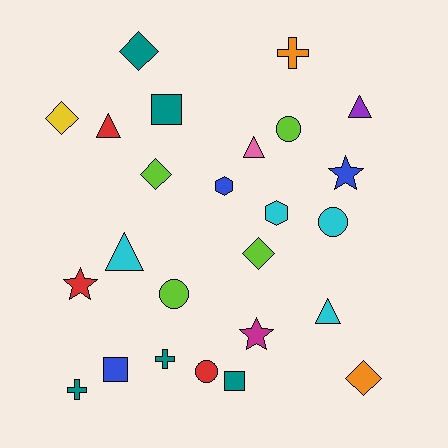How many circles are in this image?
There are 4 circles.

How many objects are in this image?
There are 25 objects.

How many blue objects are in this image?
There are 3 blue objects.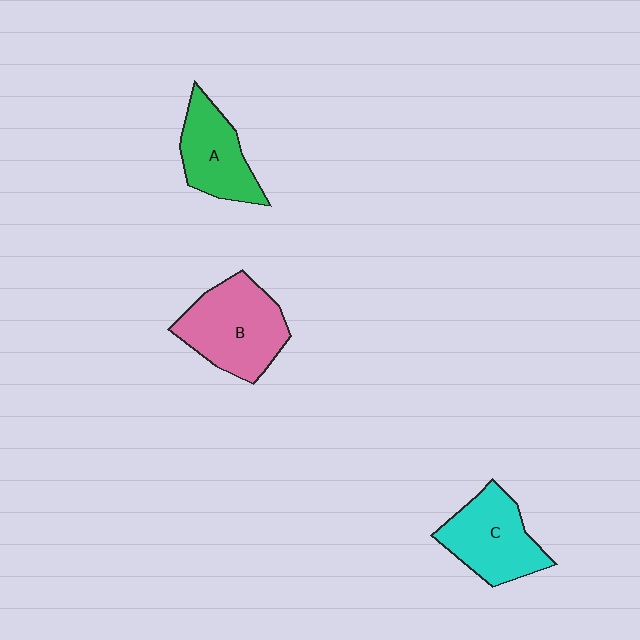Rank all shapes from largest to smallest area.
From largest to smallest: B (pink), C (cyan), A (green).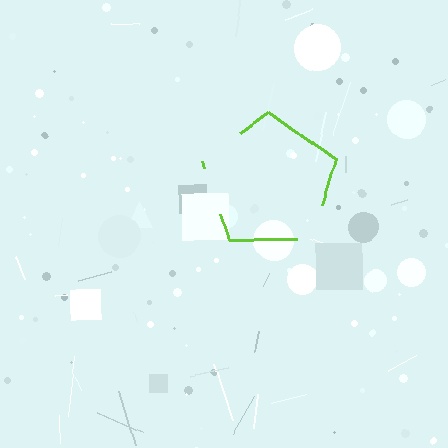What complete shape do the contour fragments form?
The contour fragments form a pentagon.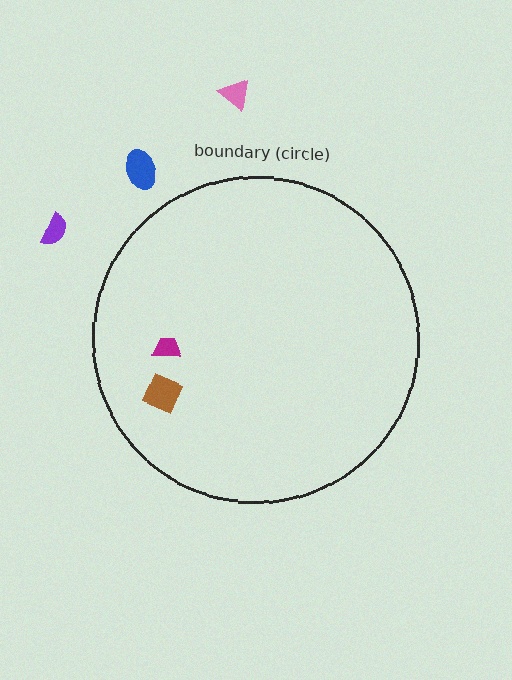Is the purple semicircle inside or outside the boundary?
Outside.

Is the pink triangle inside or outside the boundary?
Outside.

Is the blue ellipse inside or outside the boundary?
Outside.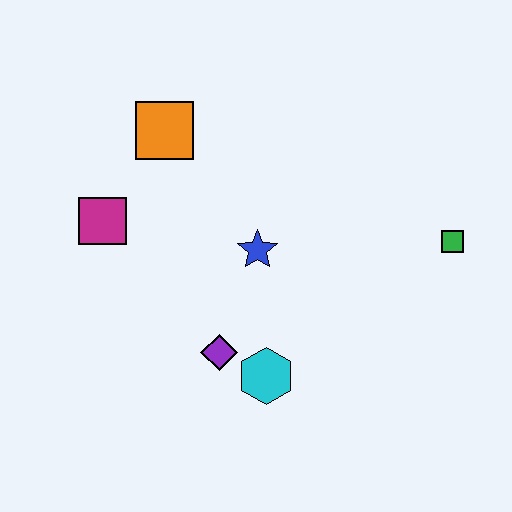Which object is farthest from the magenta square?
The green square is farthest from the magenta square.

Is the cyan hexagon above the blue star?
No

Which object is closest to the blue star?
The purple diamond is closest to the blue star.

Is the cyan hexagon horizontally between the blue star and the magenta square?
No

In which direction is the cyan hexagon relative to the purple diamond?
The cyan hexagon is to the right of the purple diamond.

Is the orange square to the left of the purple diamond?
Yes